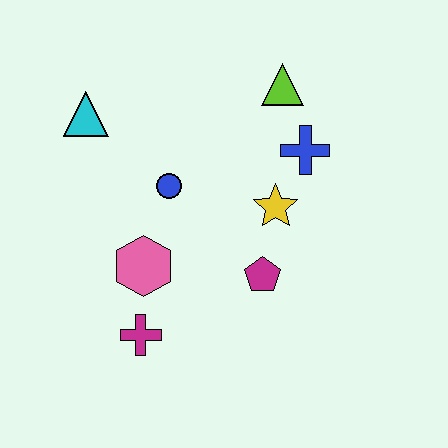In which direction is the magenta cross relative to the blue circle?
The magenta cross is below the blue circle.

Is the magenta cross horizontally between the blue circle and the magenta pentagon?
No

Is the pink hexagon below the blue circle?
Yes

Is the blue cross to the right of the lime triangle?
Yes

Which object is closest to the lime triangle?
The blue cross is closest to the lime triangle.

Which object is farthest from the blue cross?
The magenta cross is farthest from the blue cross.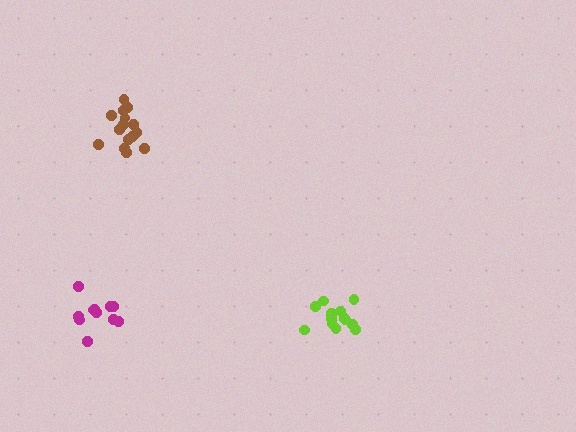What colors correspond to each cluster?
The clusters are colored: brown, lime, magenta.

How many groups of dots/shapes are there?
There are 3 groups.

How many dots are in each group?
Group 1: 15 dots, Group 2: 13 dots, Group 3: 11 dots (39 total).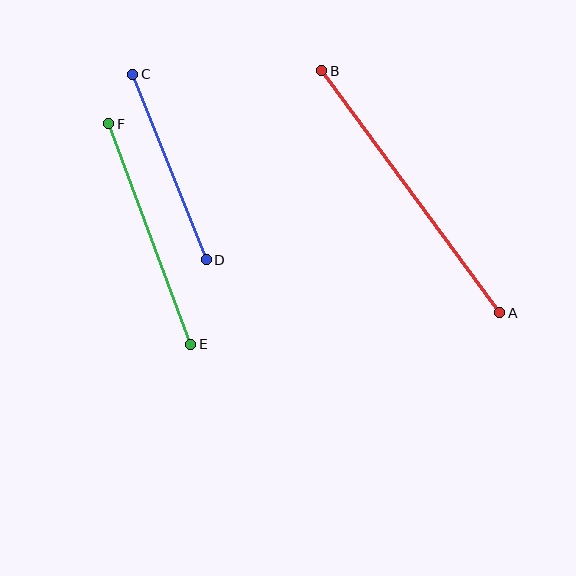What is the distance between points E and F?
The distance is approximately 235 pixels.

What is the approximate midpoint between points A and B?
The midpoint is at approximately (411, 192) pixels.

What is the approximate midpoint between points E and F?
The midpoint is at approximately (150, 234) pixels.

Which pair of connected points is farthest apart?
Points A and B are farthest apart.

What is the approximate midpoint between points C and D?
The midpoint is at approximately (170, 167) pixels.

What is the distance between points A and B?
The distance is approximately 300 pixels.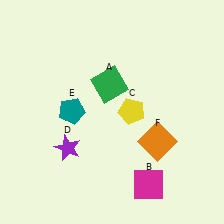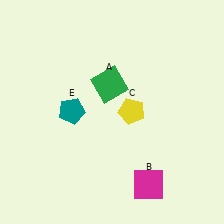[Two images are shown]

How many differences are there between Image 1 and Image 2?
There are 2 differences between the two images.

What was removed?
The purple star (D), the orange square (F) were removed in Image 2.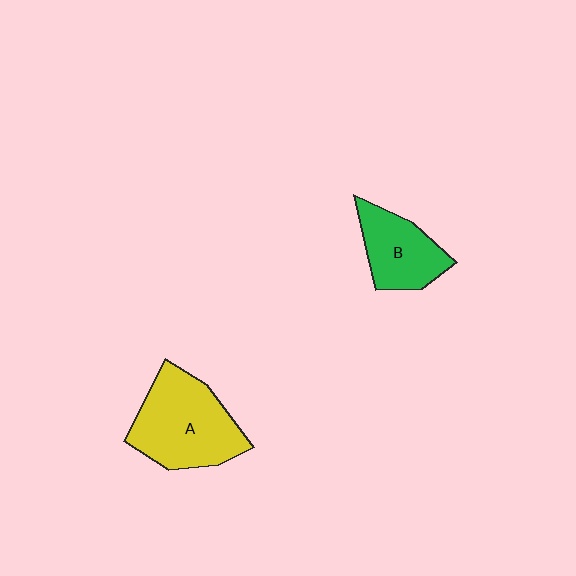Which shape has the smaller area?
Shape B (green).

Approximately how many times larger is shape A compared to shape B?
Approximately 1.5 times.